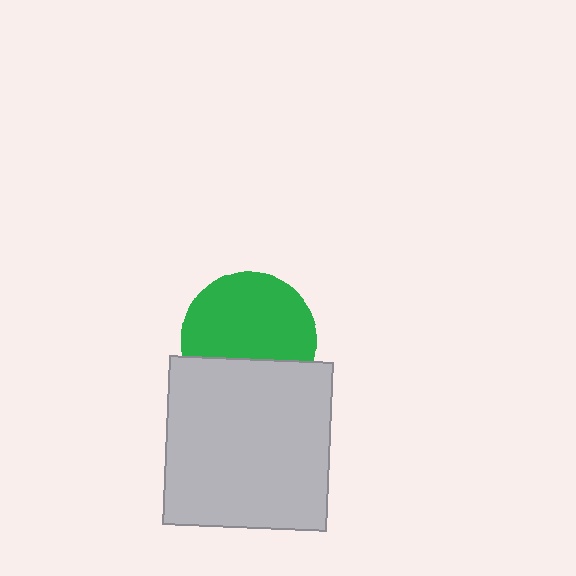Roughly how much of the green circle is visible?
Most of it is visible (roughly 67%).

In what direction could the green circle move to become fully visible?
The green circle could move up. That would shift it out from behind the light gray rectangle entirely.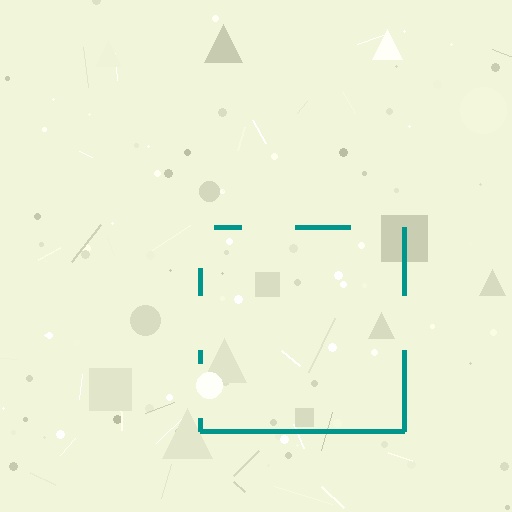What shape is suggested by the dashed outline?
The dashed outline suggests a square.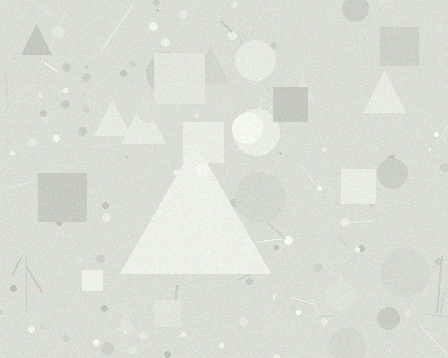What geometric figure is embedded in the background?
A triangle is embedded in the background.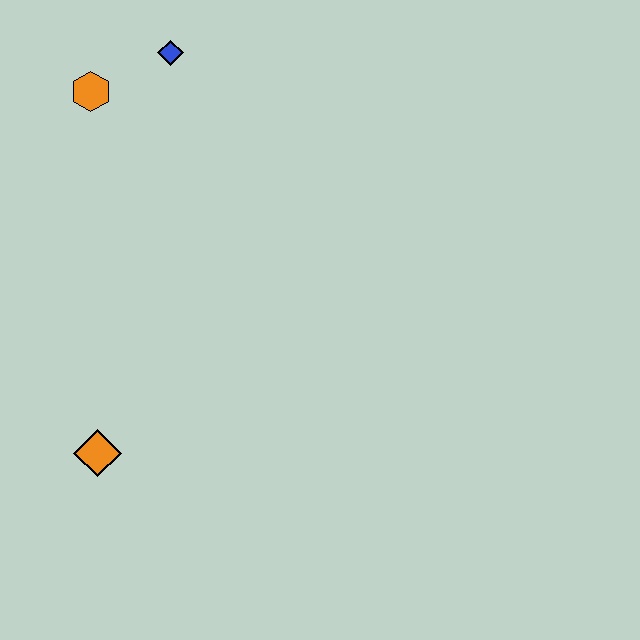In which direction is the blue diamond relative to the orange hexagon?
The blue diamond is to the right of the orange hexagon.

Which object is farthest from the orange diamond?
The blue diamond is farthest from the orange diamond.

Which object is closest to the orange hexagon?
The blue diamond is closest to the orange hexagon.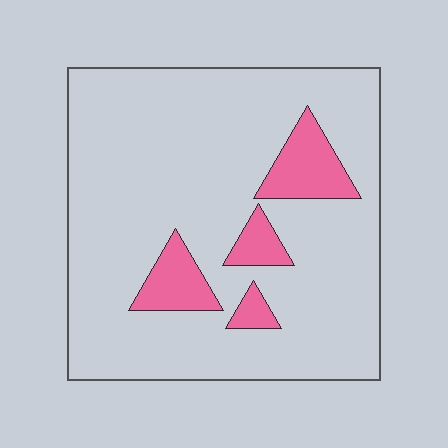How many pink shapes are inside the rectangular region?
4.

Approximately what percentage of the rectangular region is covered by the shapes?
Approximately 15%.